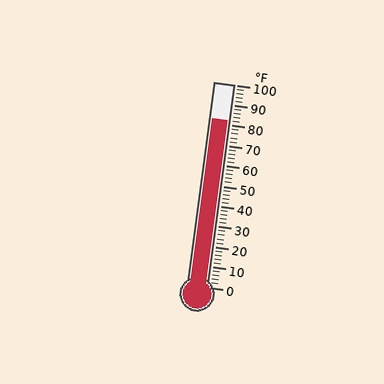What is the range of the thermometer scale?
The thermometer scale ranges from 0°F to 100°F.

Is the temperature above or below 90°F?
The temperature is below 90°F.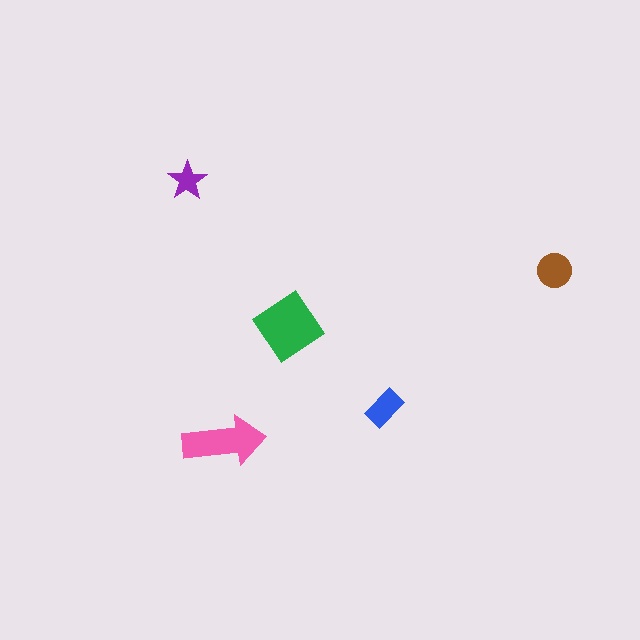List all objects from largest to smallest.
The green diamond, the pink arrow, the brown circle, the blue rectangle, the purple star.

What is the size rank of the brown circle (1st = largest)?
3rd.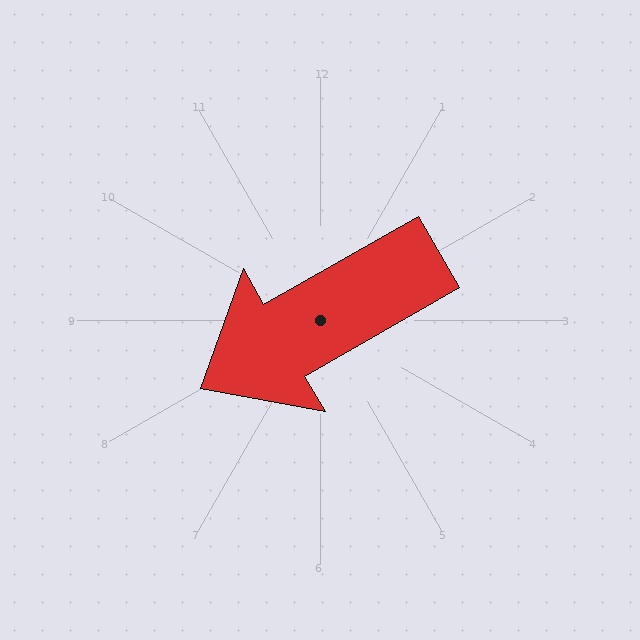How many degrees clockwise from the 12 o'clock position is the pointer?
Approximately 240 degrees.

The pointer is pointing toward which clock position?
Roughly 8 o'clock.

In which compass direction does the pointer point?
Southwest.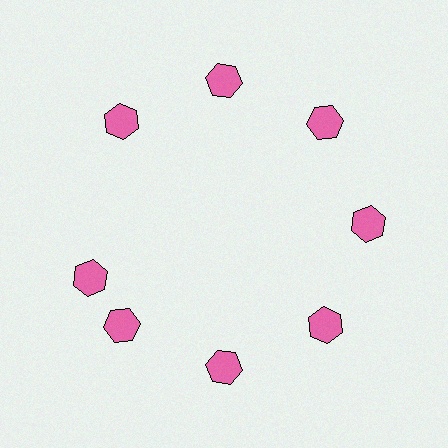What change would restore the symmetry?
The symmetry would be restored by rotating it back into even spacing with its neighbors so that all 8 hexagons sit at equal angles and equal distance from the center.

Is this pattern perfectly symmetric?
No. The 8 pink hexagons are arranged in a ring, but one element near the 9 o'clock position is rotated out of alignment along the ring, breaking the 8-fold rotational symmetry.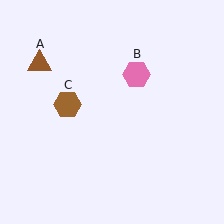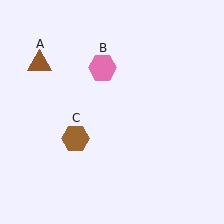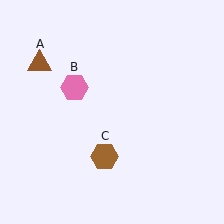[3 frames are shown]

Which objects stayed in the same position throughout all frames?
Brown triangle (object A) remained stationary.